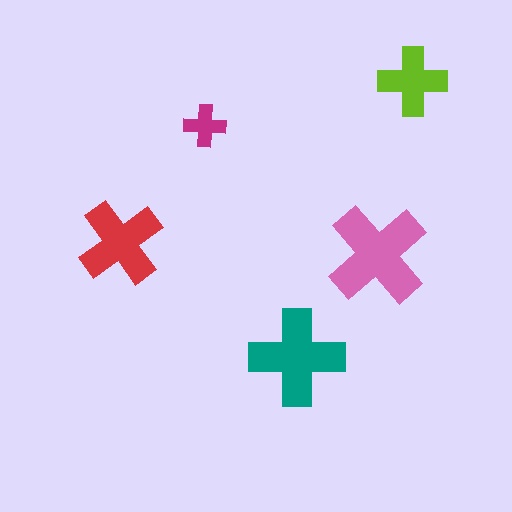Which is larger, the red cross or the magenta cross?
The red one.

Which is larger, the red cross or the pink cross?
The pink one.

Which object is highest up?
The lime cross is topmost.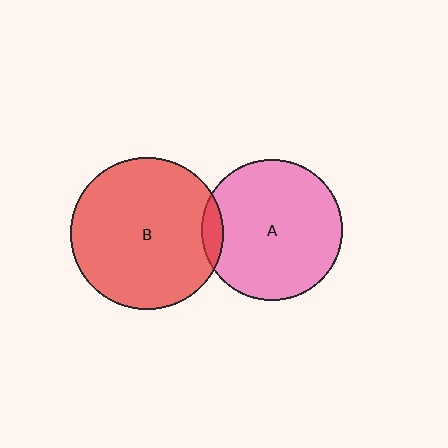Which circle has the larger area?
Circle B (red).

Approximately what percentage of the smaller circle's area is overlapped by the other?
Approximately 5%.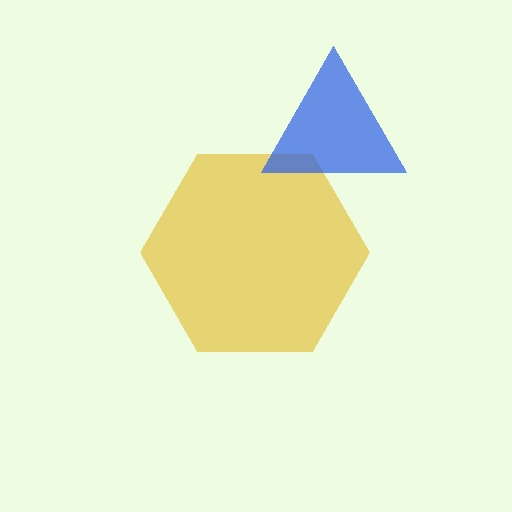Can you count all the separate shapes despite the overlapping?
Yes, there are 2 separate shapes.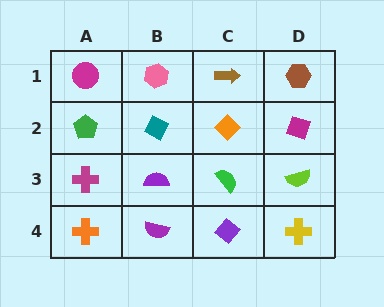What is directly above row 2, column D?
A brown hexagon.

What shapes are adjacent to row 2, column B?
A pink hexagon (row 1, column B), a purple semicircle (row 3, column B), a green pentagon (row 2, column A), an orange diamond (row 2, column C).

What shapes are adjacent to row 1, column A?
A green pentagon (row 2, column A), a pink hexagon (row 1, column B).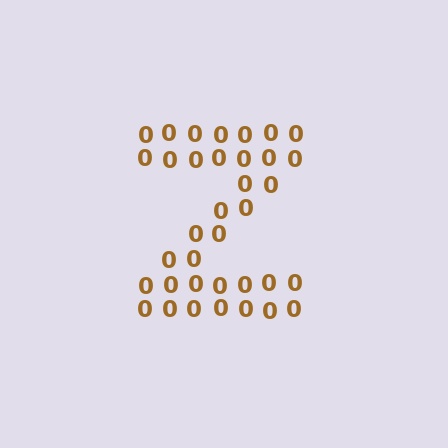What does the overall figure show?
The overall figure shows the letter Z.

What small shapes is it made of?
It is made of small digit 0's.